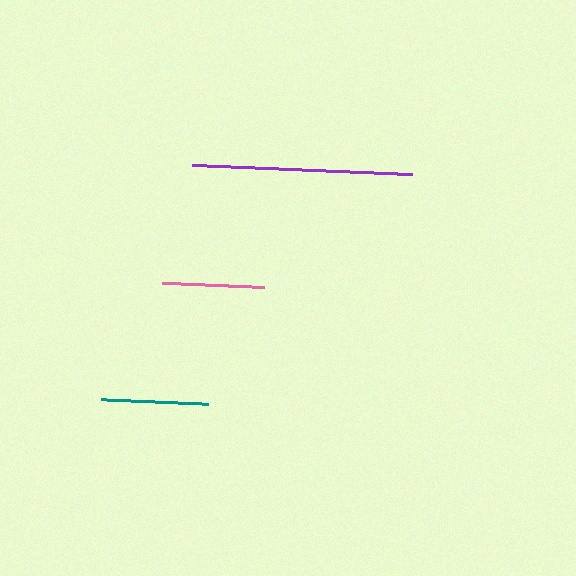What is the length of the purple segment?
The purple segment is approximately 220 pixels long.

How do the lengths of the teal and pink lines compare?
The teal and pink lines are approximately the same length.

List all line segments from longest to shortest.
From longest to shortest: purple, teal, pink.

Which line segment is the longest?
The purple line is the longest at approximately 220 pixels.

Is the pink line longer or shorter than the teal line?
The teal line is longer than the pink line.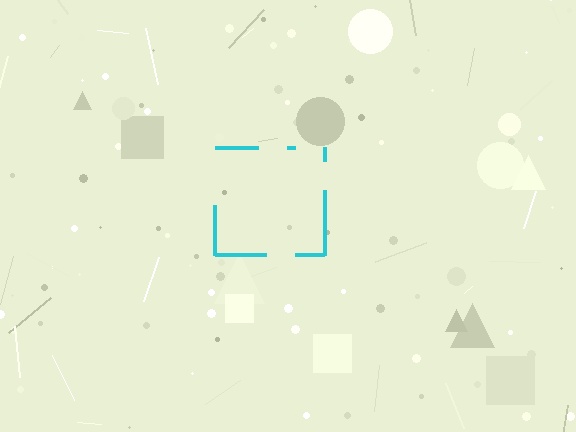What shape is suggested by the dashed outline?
The dashed outline suggests a square.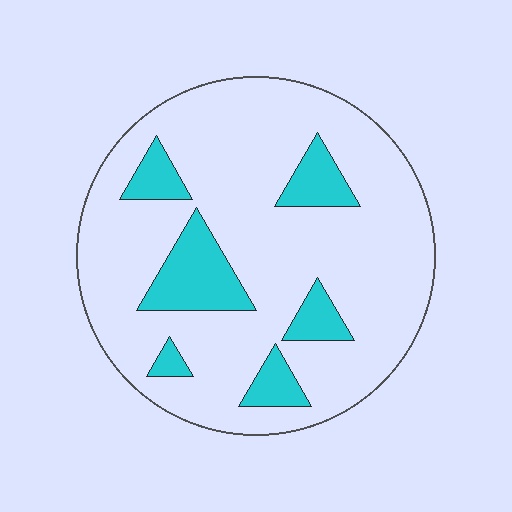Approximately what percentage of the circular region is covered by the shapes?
Approximately 20%.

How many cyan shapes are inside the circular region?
6.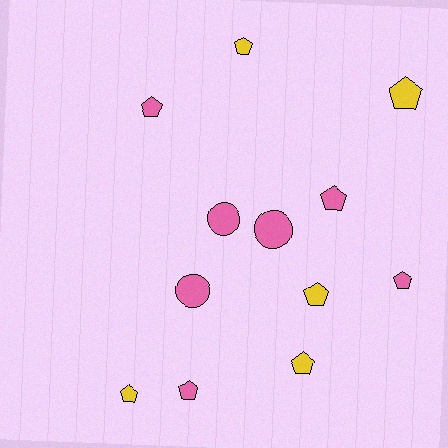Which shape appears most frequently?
Pentagon, with 9 objects.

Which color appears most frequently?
Pink, with 7 objects.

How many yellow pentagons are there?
There are 5 yellow pentagons.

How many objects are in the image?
There are 12 objects.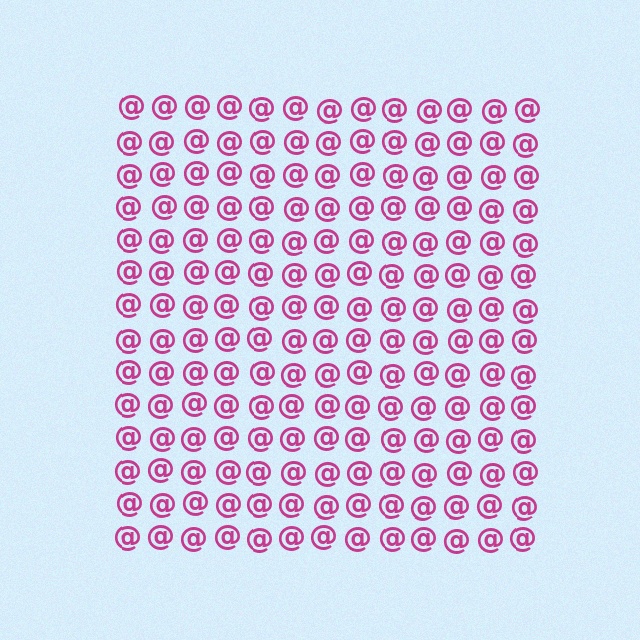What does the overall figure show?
The overall figure shows a square.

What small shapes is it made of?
It is made of small at signs.